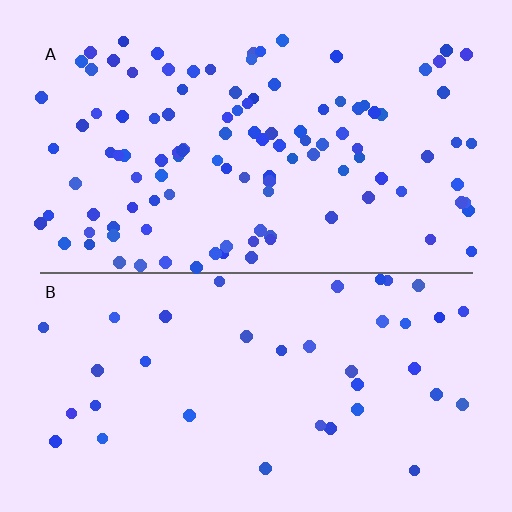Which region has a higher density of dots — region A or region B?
A (the top).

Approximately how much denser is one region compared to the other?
Approximately 2.9× — region A over region B.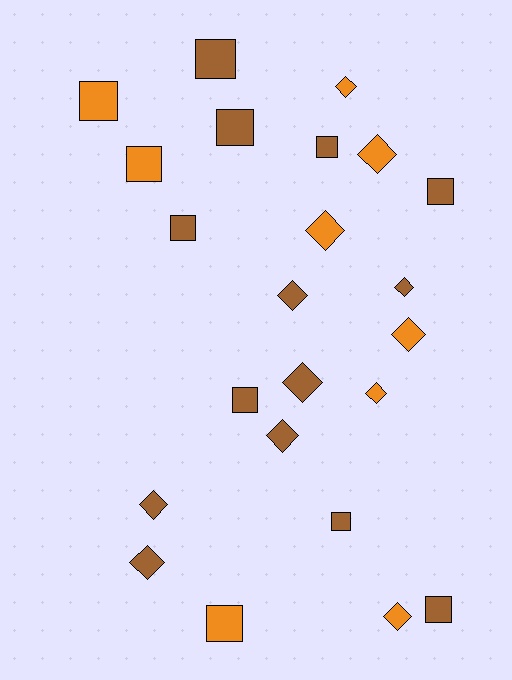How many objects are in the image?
There are 23 objects.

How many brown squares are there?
There are 8 brown squares.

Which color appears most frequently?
Brown, with 14 objects.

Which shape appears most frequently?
Diamond, with 12 objects.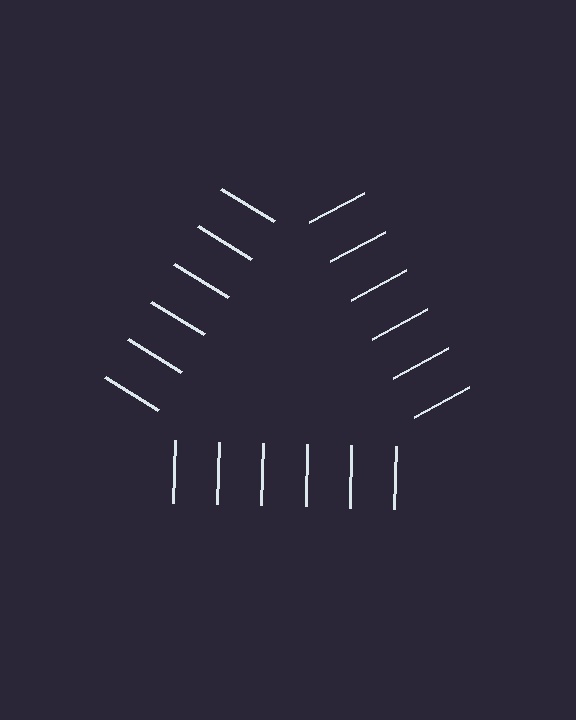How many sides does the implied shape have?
3 sides — the line-ends trace a triangle.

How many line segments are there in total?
18 — 6 along each of the 3 edges.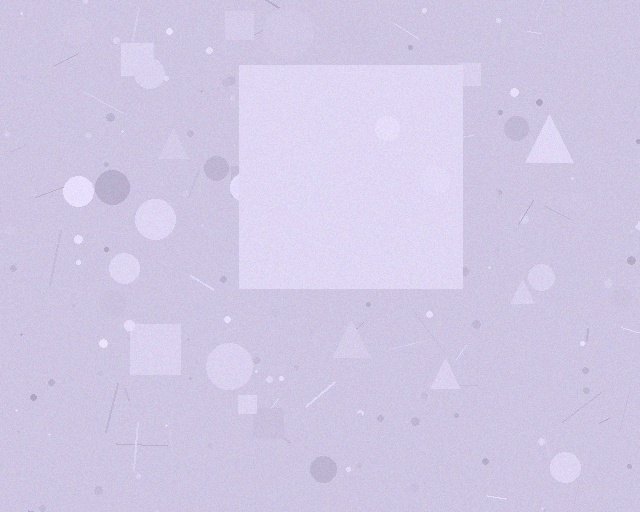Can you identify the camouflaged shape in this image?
The camouflaged shape is a square.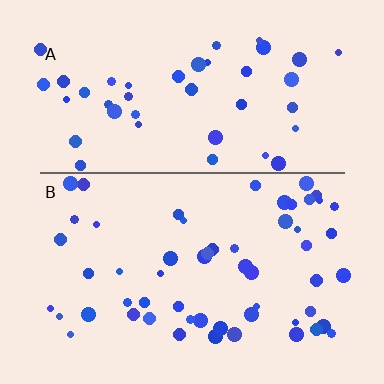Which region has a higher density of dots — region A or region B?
B (the bottom).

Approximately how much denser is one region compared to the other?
Approximately 1.3× — region B over region A.